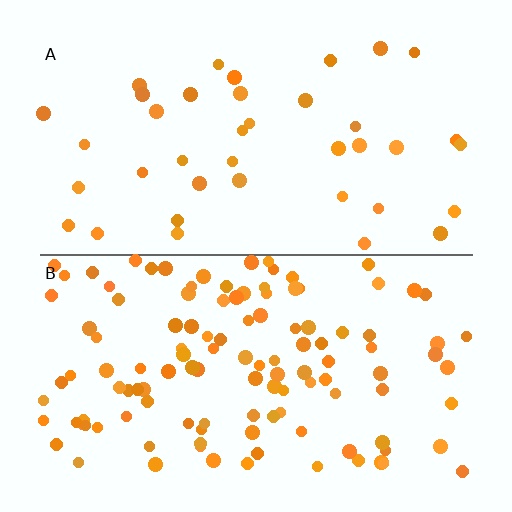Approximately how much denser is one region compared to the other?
Approximately 3.0× — region B over region A.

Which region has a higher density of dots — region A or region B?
B (the bottom).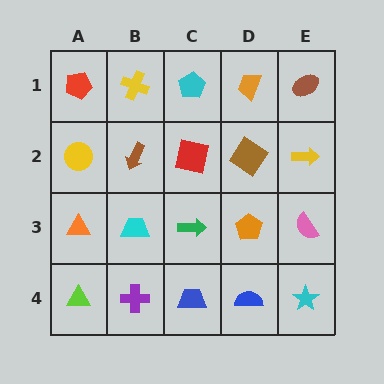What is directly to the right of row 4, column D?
A cyan star.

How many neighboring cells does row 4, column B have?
3.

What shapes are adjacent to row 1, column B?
A brown arrow (row 2, column B), a red pentagon (row 1, column A), a cyan pentagon (row 1, column C).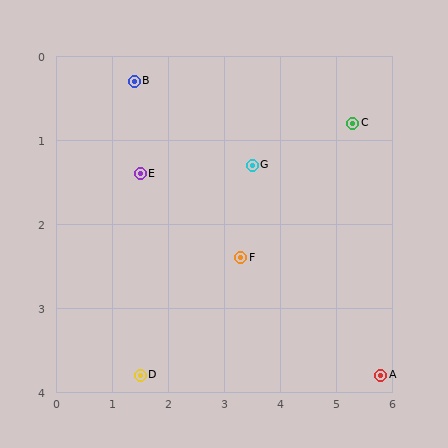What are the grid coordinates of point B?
Point B is at approximately (1.4, 0.3).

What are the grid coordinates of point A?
Point A is at approximately (5.8, 3.8).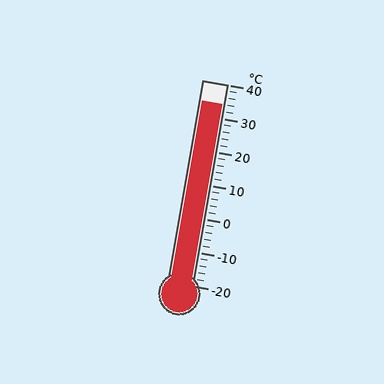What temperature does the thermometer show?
The thermometer shows approximately 34°C.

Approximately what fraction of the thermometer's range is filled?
The thermometer is filled to approximately 90% of its range.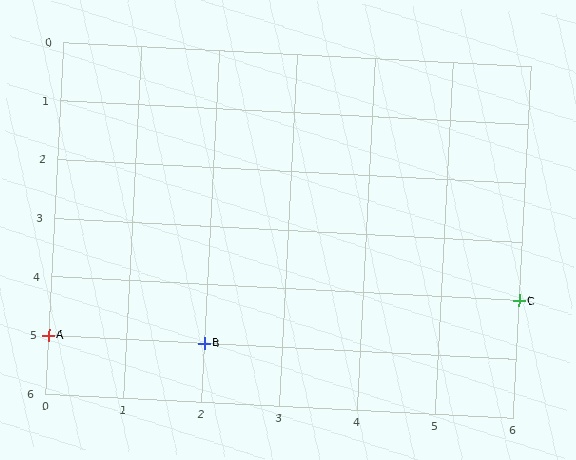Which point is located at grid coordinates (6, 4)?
Point C is at (6, 4).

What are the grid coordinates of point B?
Point B is at grid coordinates (2, 5).